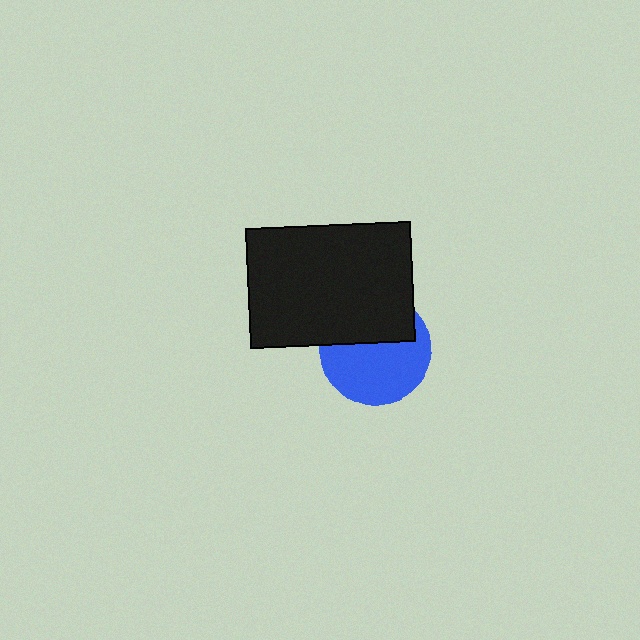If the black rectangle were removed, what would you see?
You would see the complete blue circle.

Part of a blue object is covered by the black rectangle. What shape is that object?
It is a circle.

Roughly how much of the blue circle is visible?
About half of it is visible (roughly 60%).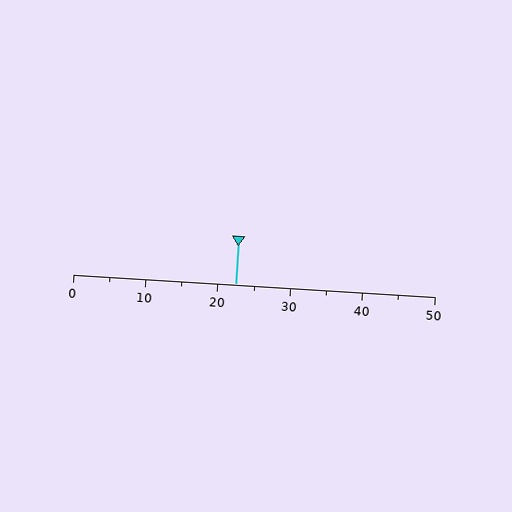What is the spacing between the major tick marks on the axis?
The major ticks are spaced 10 apart.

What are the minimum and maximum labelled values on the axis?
The axis runs from 0 to 50.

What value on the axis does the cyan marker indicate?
The marker indicates approximately 22.5.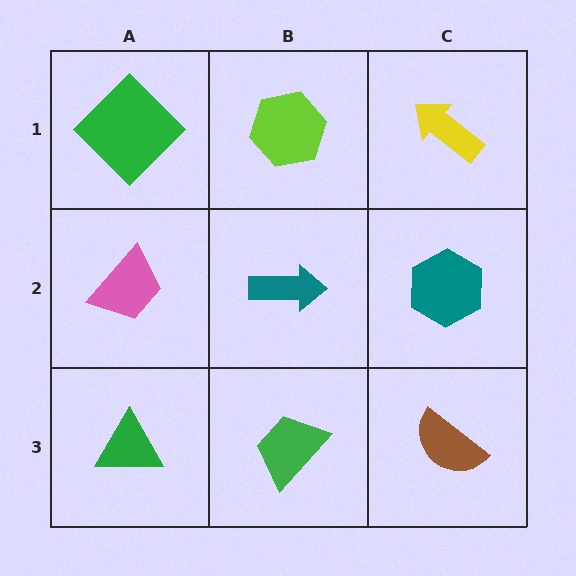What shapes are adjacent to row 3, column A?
A pink trapezoid (row 2, column A), a green trapezoid (row 3, column B).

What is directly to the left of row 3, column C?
A green trapezoid.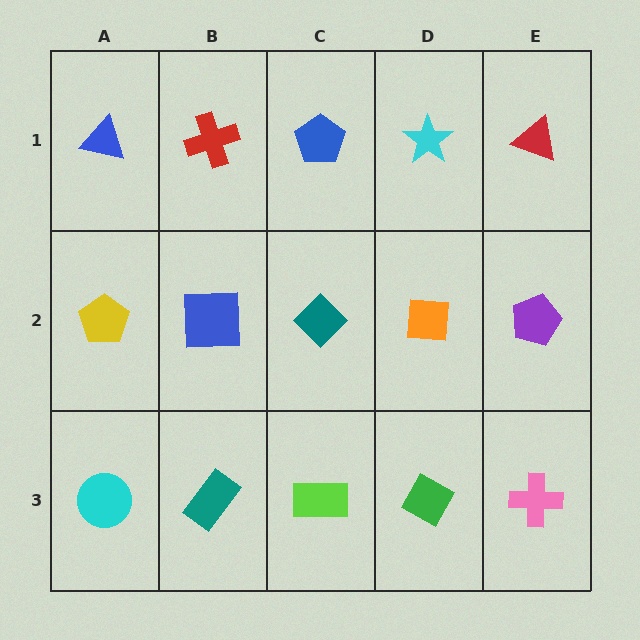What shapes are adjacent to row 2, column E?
A red triangle (row 1, column E), a pink cross (row 3, column E), an orange square (row 2, column D).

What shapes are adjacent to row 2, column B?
A red cross (row 1, column B), a teal rectangle (row 3, column B), a yellow pentagon (row 2, column A), a teal diamond (row 2, column C).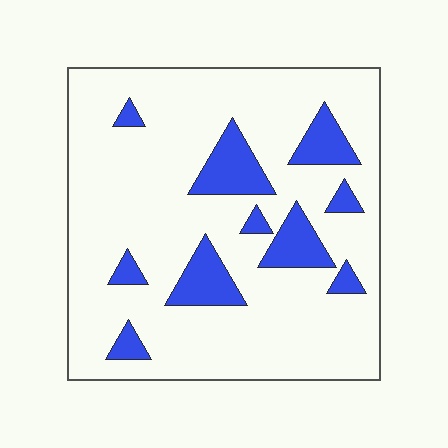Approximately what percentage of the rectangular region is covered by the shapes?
Approximately 15%.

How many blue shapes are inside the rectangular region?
10.